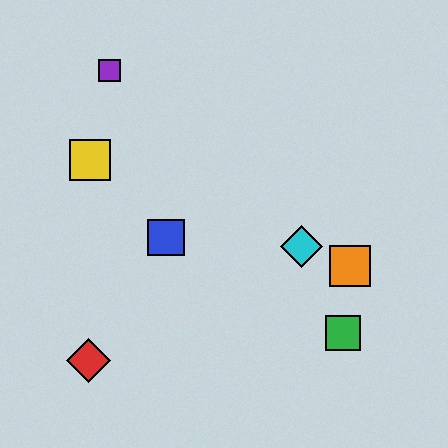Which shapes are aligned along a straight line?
The yellow square, the orange square, the cyan diamond are aligned along a straight line.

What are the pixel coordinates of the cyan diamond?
The cyan diamond is at (302, 246).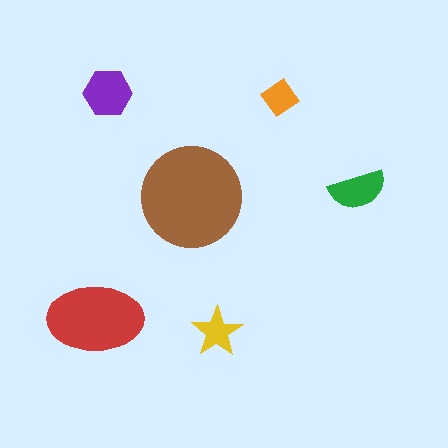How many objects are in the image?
There are 6 objects in the image.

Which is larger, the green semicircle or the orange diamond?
The green semicircle.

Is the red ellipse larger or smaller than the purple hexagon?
Larger.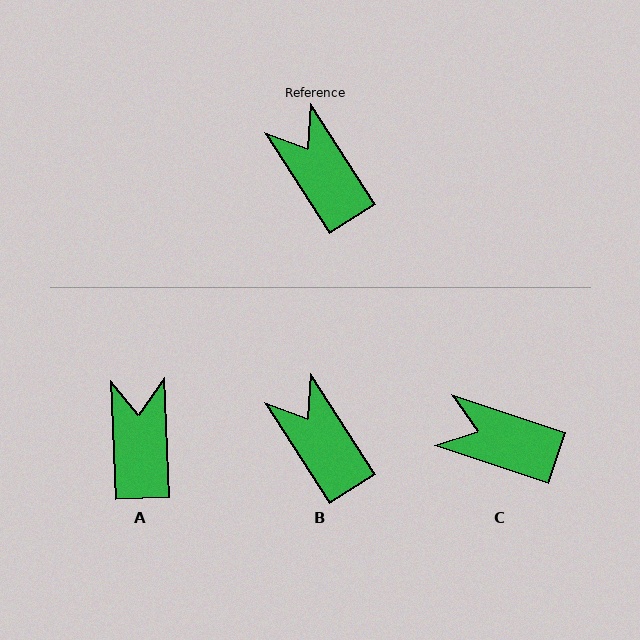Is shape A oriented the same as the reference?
No, it is off by about 30 degrees.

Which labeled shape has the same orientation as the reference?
B.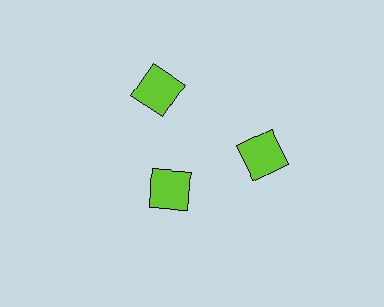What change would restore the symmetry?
The symmetry would be restored by moving it outward, back onto the ring so that all 3 squares sit at equal angles and equal distance from the center.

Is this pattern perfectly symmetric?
No. The 3 lime squares are arranged in a ring, but one element near the 7 o'clock position is pulled inward toward the center, breaking the 3-fold rotational symmetry.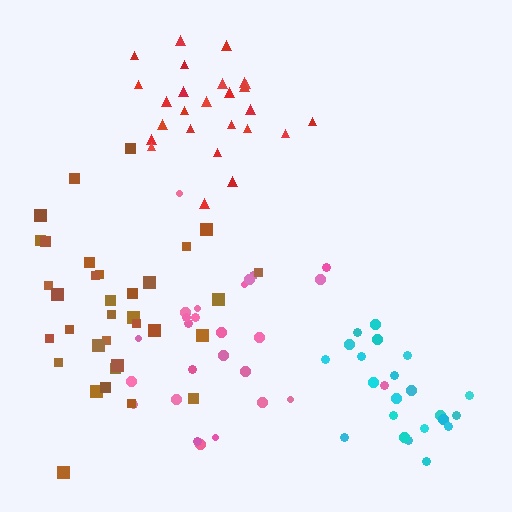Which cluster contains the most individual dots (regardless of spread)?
Brown (35).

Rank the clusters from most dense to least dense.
red, cyan, brown, pink.